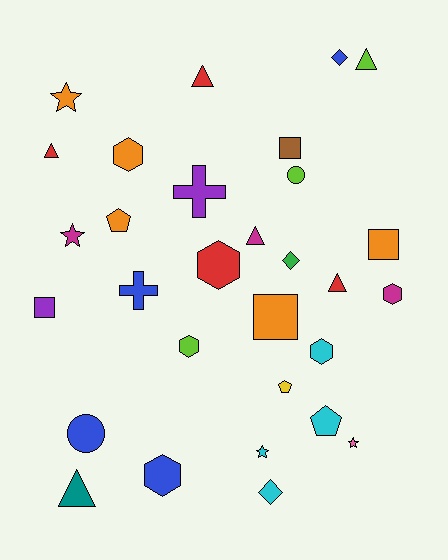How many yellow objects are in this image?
There is 1 yellow object.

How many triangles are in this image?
There are 6 triangles.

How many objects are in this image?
There are 30 objects.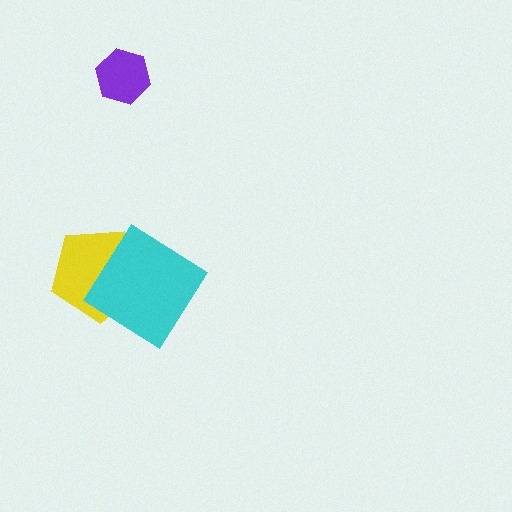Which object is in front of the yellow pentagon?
The cyan diamond is in front of the yellow pentagon.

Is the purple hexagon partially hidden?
No, no other shape covers it.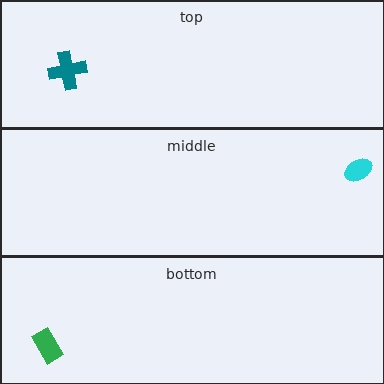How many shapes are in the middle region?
1.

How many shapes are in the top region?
1.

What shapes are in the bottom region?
The green rectangle.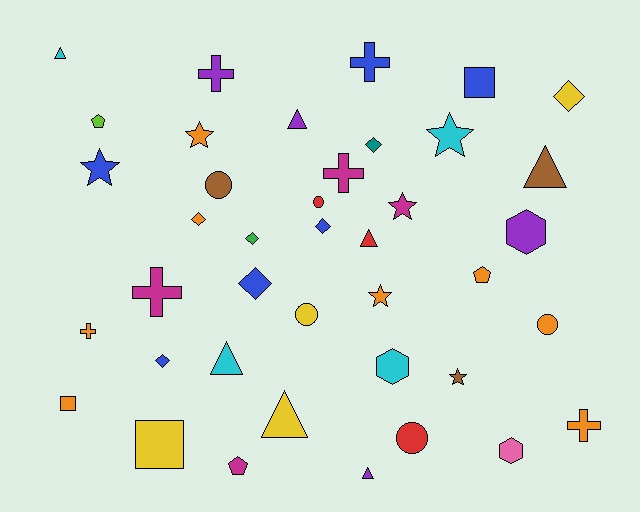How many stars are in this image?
There are 6 stars.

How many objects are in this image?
There are 40 objects.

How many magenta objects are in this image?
There are 4 magenta objects.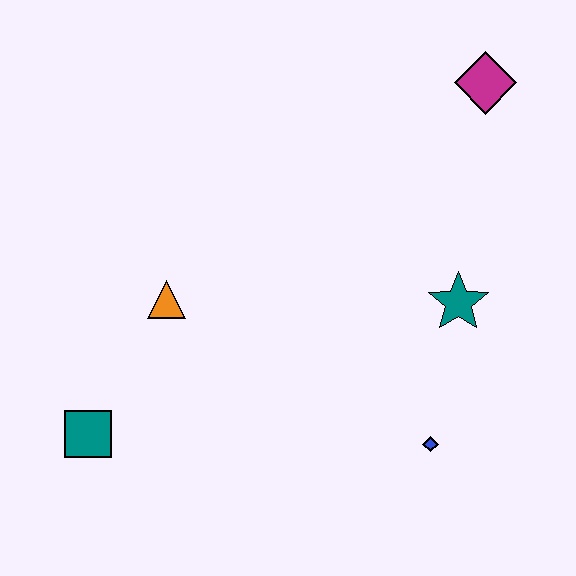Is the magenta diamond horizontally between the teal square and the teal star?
No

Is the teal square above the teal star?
No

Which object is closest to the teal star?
The blue diamond is closest to the teal star.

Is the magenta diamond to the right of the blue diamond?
Yes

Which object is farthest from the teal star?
The teal square is farthest from the teal star.